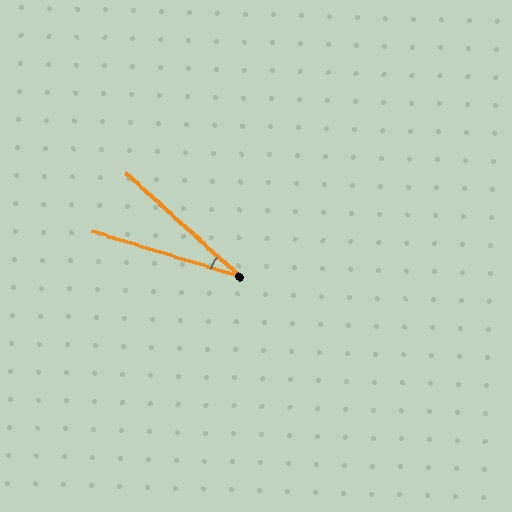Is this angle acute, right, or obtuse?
It is acute.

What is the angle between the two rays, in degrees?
Approximately 25 degrees.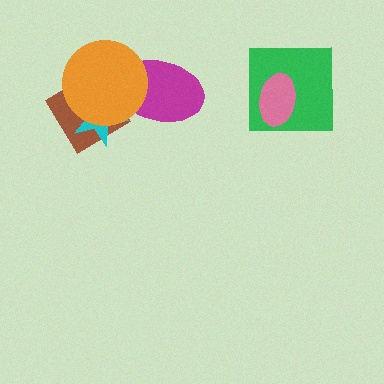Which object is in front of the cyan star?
The orange circle is in front of the cyan star.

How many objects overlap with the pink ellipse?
1 object overlaps with the pink ellipse.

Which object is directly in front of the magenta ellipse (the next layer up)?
The cyan star is directly in front of the magenta ellipse.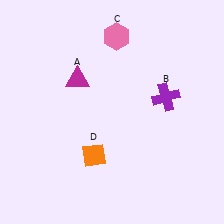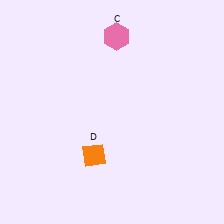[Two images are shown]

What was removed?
The purple cross (B), the magenta triangle (A) were removed in Image 2.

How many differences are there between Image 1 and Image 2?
There are 2 differences between the two images.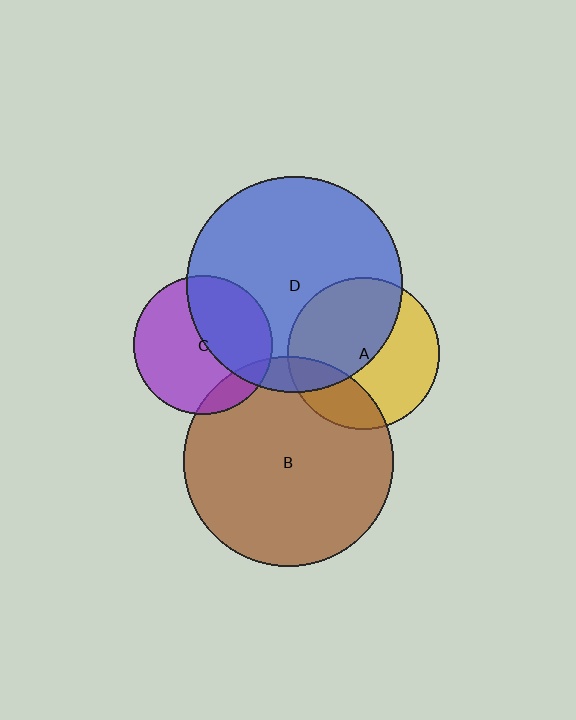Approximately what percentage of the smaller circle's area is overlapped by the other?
Approximately 25%.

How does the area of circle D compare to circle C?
Approximately 2.4 times.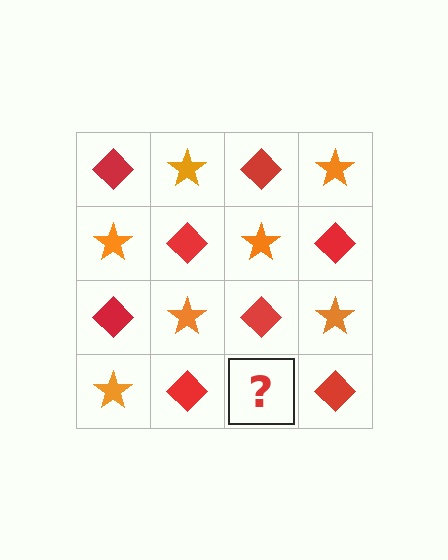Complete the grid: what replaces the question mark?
The question mark should be replaced with an orange star.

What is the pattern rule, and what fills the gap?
The rule is that it alternates red diamond and orange star in a checkerboard pattern. The gap should be filled with an orange star.